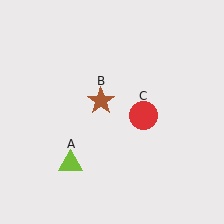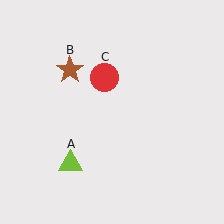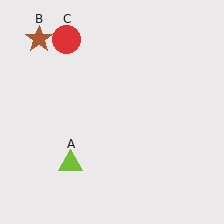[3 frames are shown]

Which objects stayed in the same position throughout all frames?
Lime triangle (object A) remained stationary.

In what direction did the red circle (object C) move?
The red circle (object C) moved up and to the left.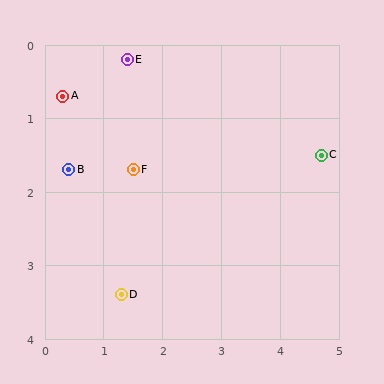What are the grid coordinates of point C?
Point C is at approximately (4.7, 1.5).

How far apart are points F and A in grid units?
Points F and A are about 1.6 grid units apart.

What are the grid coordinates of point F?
Point F is at approximately (1.5, 1.7).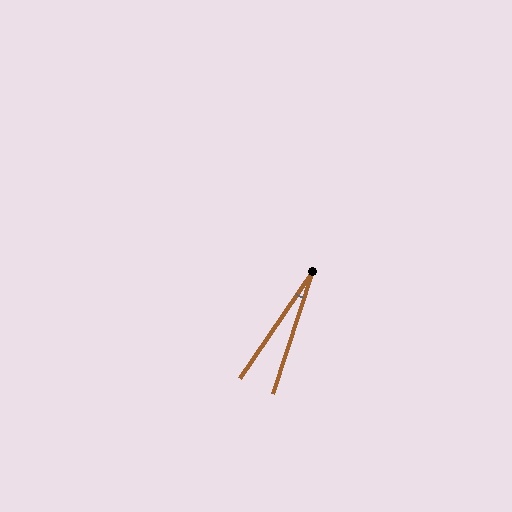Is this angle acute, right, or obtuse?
It is acute.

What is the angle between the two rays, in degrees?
Approximately 16 degrees.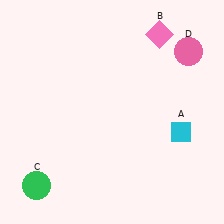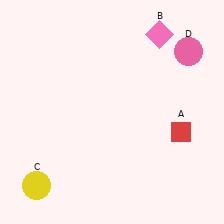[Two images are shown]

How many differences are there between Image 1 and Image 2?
There are 2 differences between the two images.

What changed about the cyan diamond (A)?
In Image 1, A is cyan. In Image 2, it changed to red.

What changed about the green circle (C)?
In Image 1, C is green. In Image 2, it changed to yellow.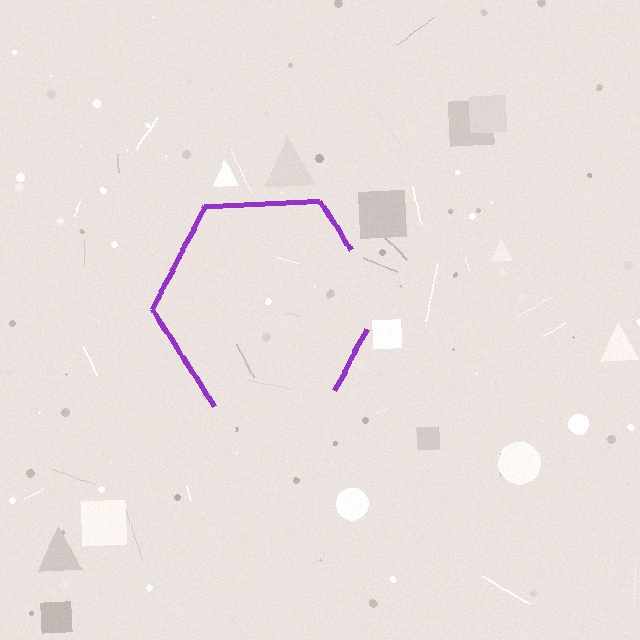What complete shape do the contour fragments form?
The contour fragments form a hexagon.